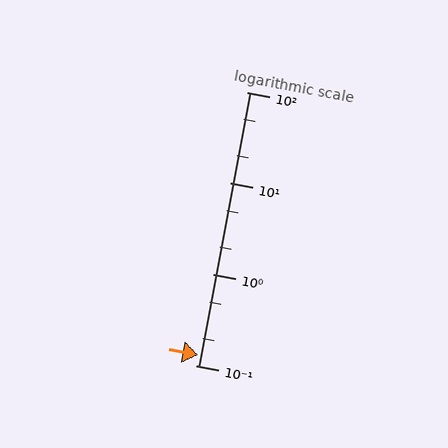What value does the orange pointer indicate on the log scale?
The pointer indicates approximately 0.13.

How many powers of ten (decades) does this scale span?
The scale spans 3 decades, from 0.1 to 100.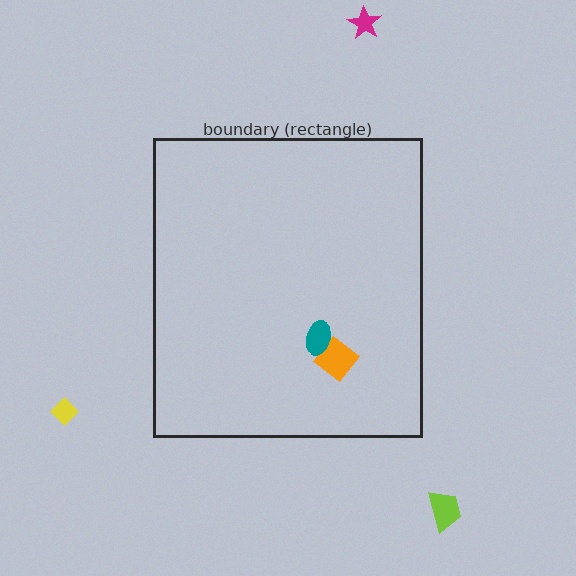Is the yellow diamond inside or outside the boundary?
Outside.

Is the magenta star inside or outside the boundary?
Outside.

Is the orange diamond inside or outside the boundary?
Inside.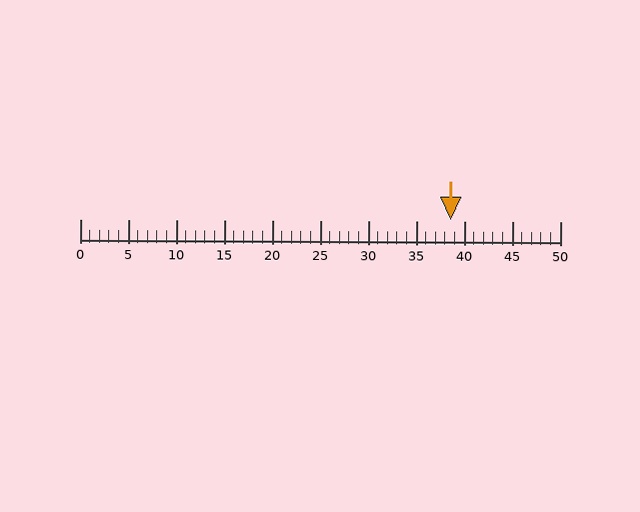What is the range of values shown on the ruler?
The ruler shows values from 0 to 50.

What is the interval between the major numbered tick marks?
The major tick marks are spaced 5 units apart.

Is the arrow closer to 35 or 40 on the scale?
The arrow is closer to 40.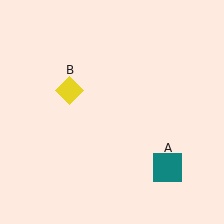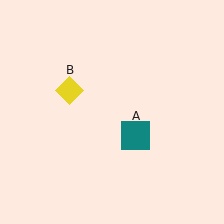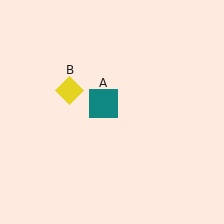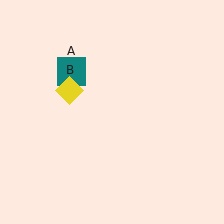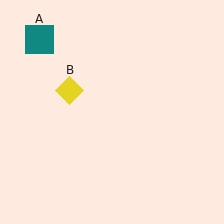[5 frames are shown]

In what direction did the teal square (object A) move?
The teal square (object A) moved up and to the left.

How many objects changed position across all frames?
1 object changed position: teal square (object A).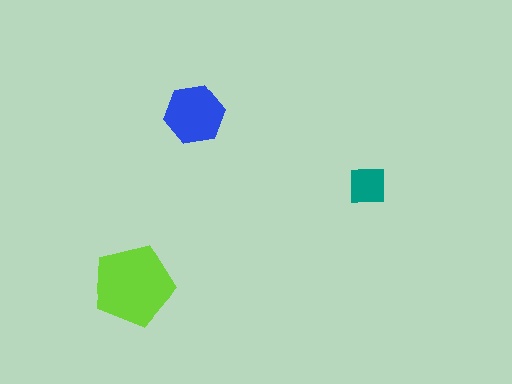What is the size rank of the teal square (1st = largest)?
3rd.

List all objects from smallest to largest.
The teal square, the blue hexagon, the lime pentagon.